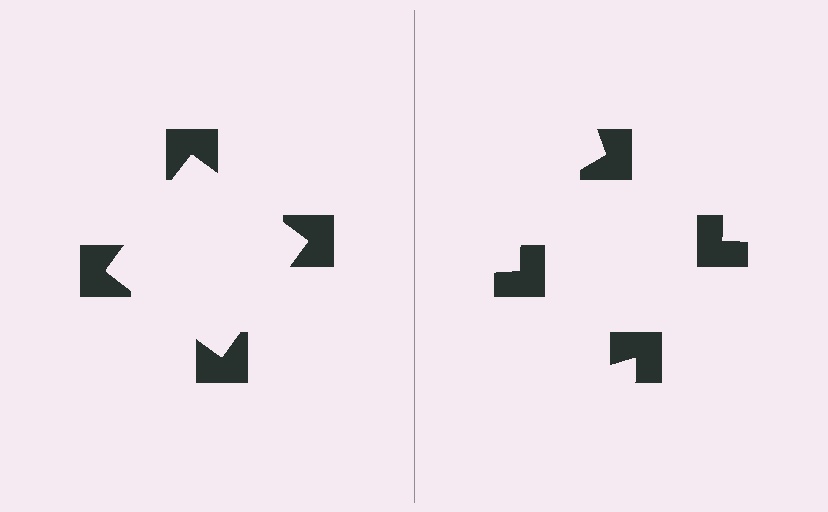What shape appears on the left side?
An illusory square.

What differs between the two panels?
The notched squares are positioned identically on both sides; only the wedge orientations differ. On the left they align to a square; on the right they are misaligned.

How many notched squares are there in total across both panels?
8 — 4 on each side.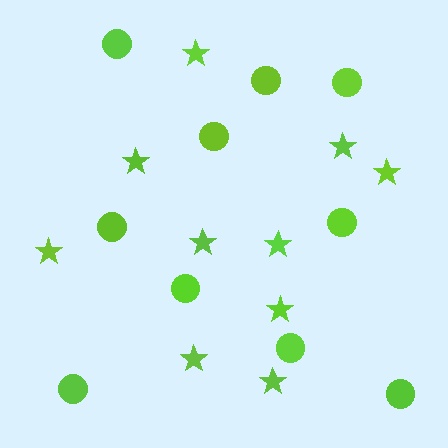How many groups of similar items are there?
There are 2 groups: one group of stars (10) and one group of circles (10).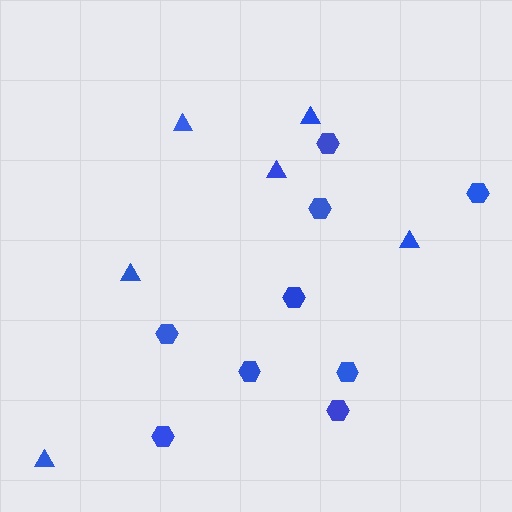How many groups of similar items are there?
There are 2 groups: one group of triangles (6) and one group of hexagons (9).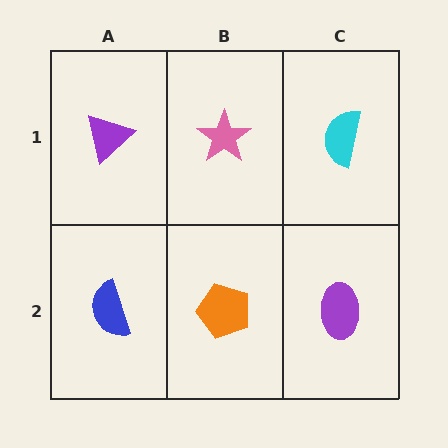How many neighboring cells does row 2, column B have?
3.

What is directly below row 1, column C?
A purple ellipse.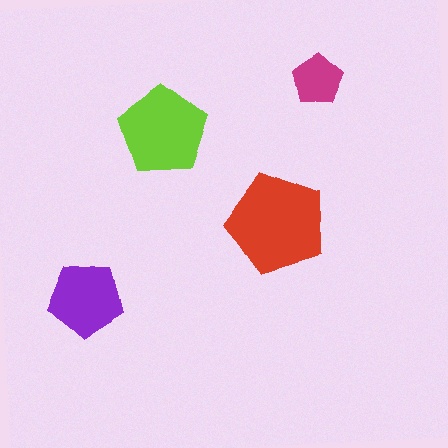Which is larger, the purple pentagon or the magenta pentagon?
The purple one.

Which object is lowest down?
The purple pentagon is bottommost.